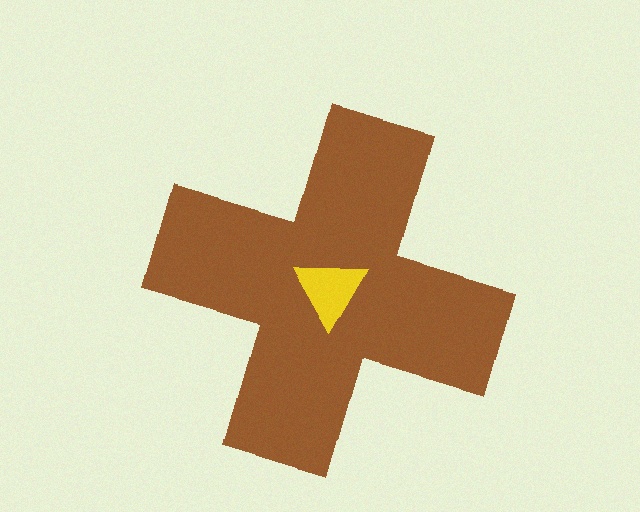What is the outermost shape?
The brown cross.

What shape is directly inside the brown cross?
The yellow triangle.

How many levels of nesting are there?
2.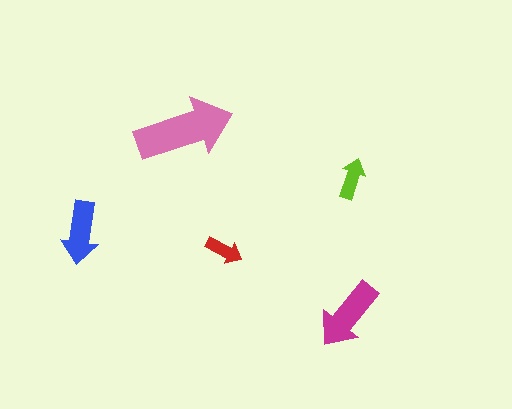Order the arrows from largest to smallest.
the pink one, the magenta one, the blue one, the lime one, the red one.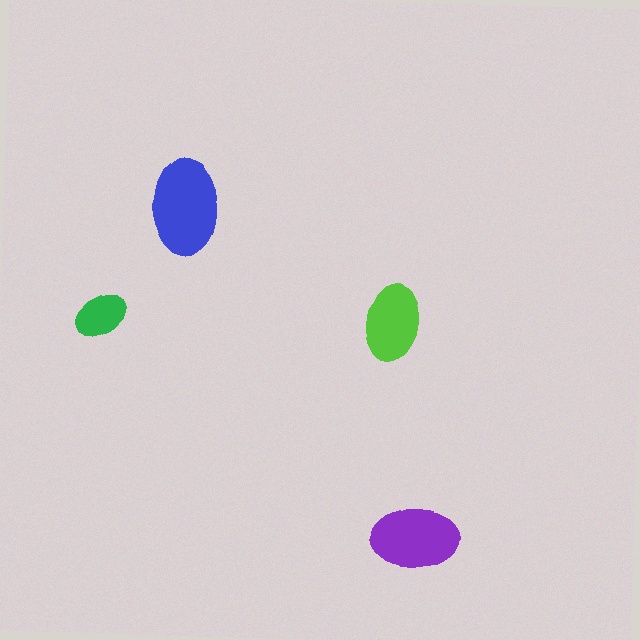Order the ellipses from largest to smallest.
the blue one, the purple one, the lime one, the green one.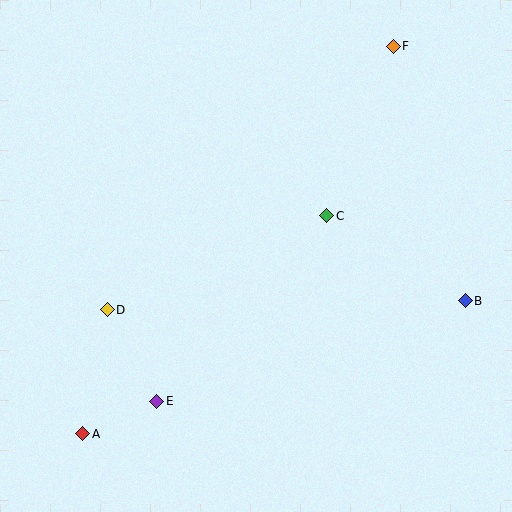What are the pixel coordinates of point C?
Point C is at (327, 216).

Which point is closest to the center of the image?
Point C at (327, 216) is closest to the center.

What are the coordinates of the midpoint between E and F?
The midpoint between E and F is at (275, 224).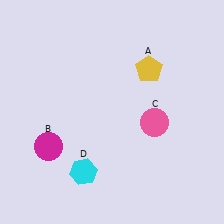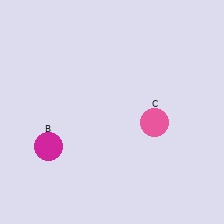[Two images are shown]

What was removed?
The yellow pentagon (A), the cyan hexagon (D) were removed in Image 2.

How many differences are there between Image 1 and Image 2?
There are 2 differences between the two images.